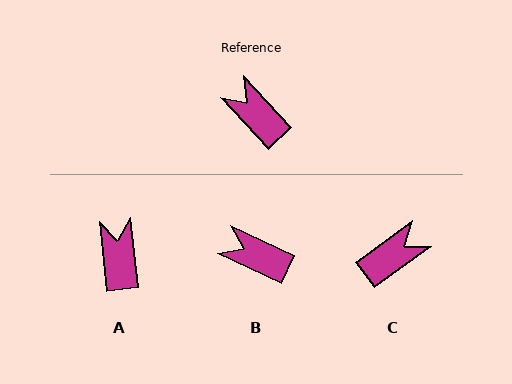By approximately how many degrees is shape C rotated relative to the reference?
Approximately 97 degrees clockwise.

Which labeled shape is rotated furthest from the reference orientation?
C, about 97 degrees away.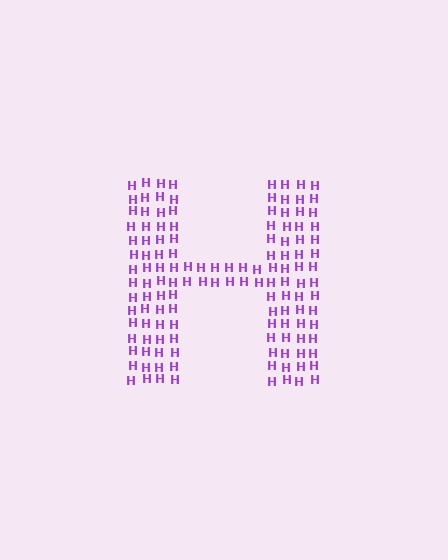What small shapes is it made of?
It is made of small letter H's.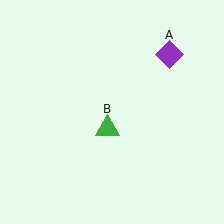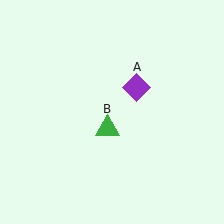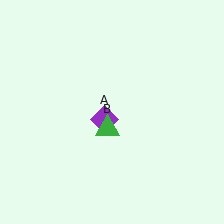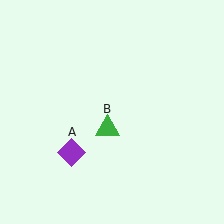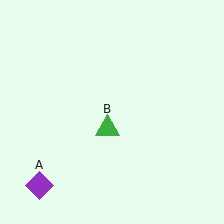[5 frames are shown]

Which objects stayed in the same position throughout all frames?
Green triangle (object B) remained stationary.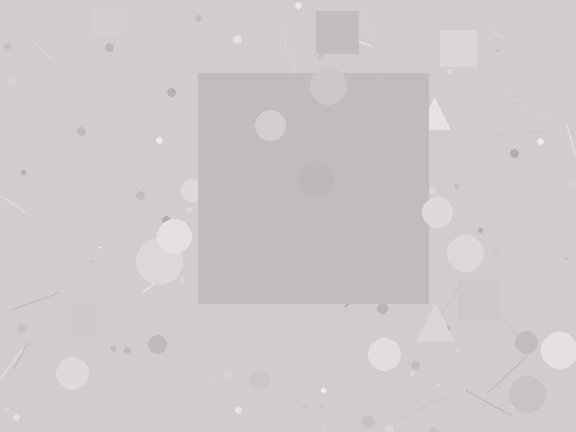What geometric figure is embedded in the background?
A square is embedded in the background.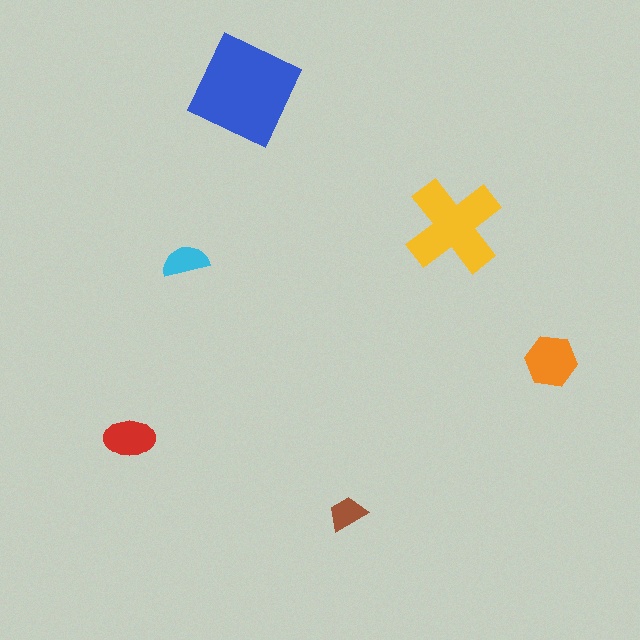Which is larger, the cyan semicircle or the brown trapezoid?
The cyan semicircle.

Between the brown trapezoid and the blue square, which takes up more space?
The blue square.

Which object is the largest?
The blue square.